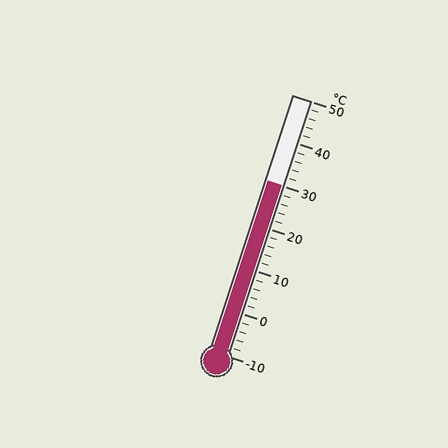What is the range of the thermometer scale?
The thermometer scale ranges from -10°C to 50°C.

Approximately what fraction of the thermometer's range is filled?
The thermometer is filled to approximately 65% of its range.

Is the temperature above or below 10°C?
The temperature is above 10°C.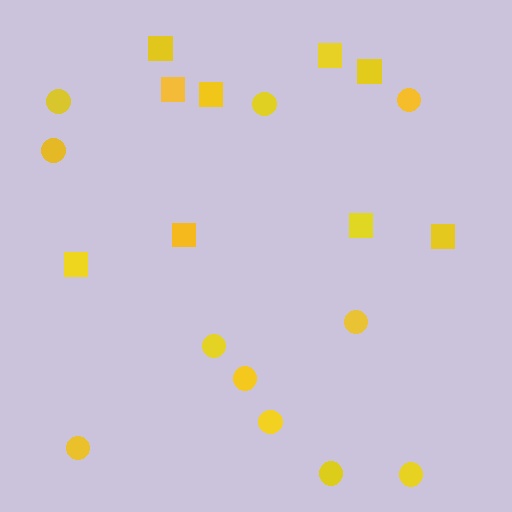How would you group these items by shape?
There are 2 groups: one group of squares (9) and one group of circles (11).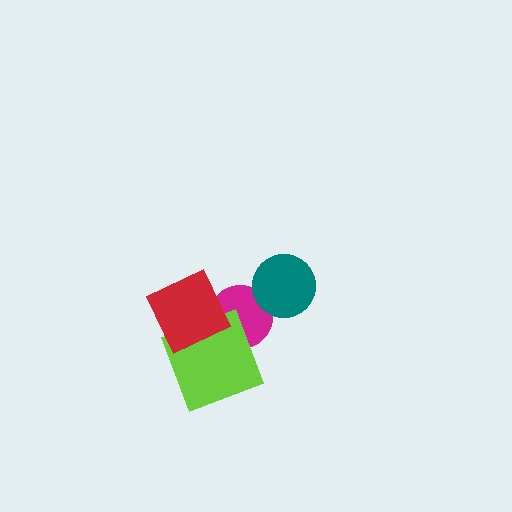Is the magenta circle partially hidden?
Yes, it is partially covered by another shape.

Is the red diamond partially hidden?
No, no other shape covers it.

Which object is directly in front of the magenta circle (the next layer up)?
The lime square is directly in front of the magenta circle.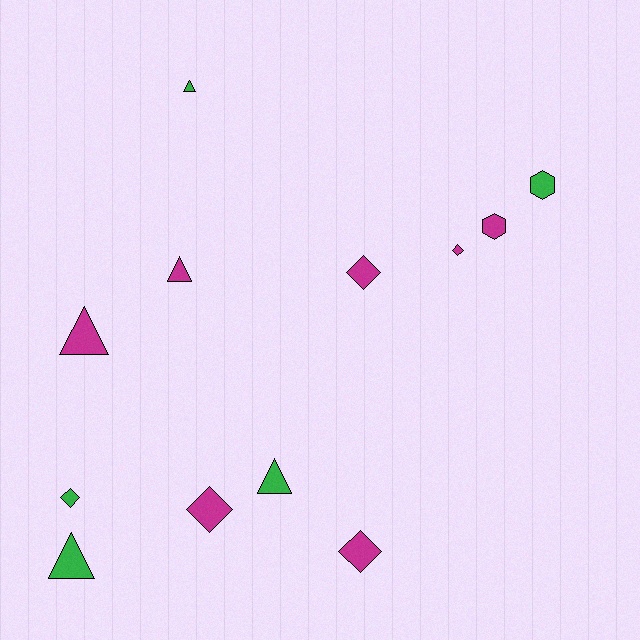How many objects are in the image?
There are 12 objects.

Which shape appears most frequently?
Diamond, with 5 objects.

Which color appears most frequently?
Magenta, with 7 objects.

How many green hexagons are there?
There is 1 green hexagon.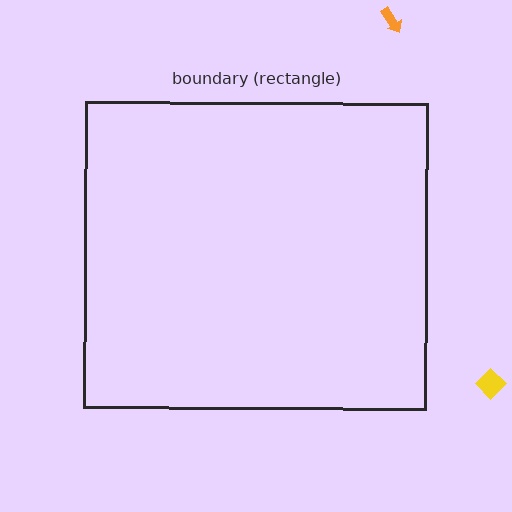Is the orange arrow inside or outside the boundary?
Outside.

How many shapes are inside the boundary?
0 inside, 2 outside.